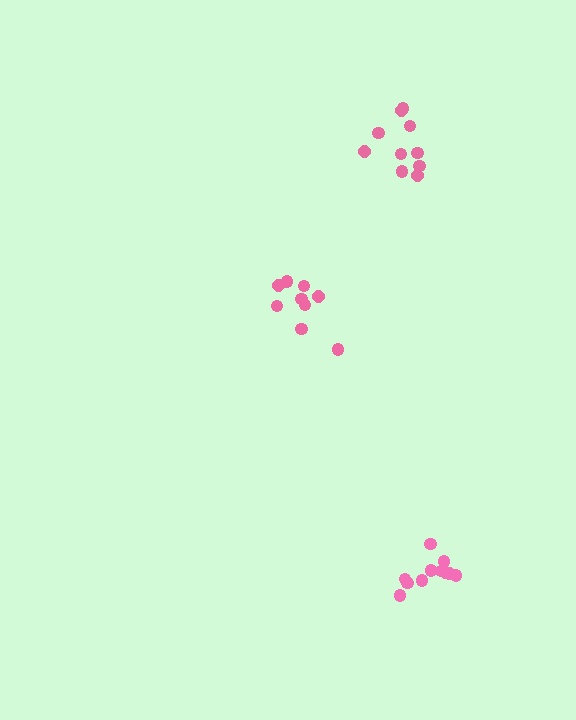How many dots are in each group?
Group 1: 9 dots, Group 2: 11 dots, Group 3: 10 dots (30 total).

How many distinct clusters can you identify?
There are 3 distinct clusters.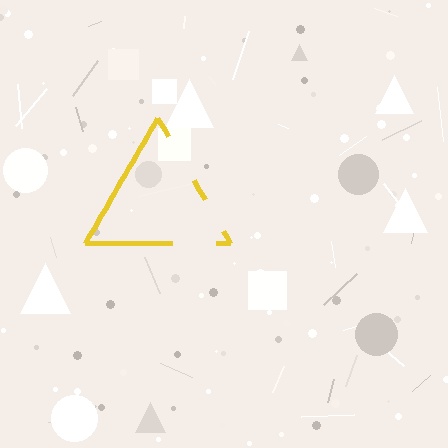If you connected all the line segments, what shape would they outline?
They would outline a triangle.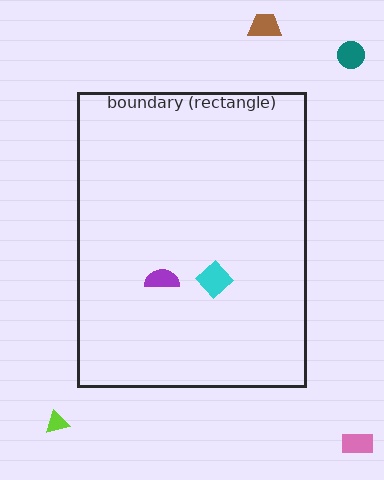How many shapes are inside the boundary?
2 inside, 4 outside.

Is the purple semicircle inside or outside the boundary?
Inside.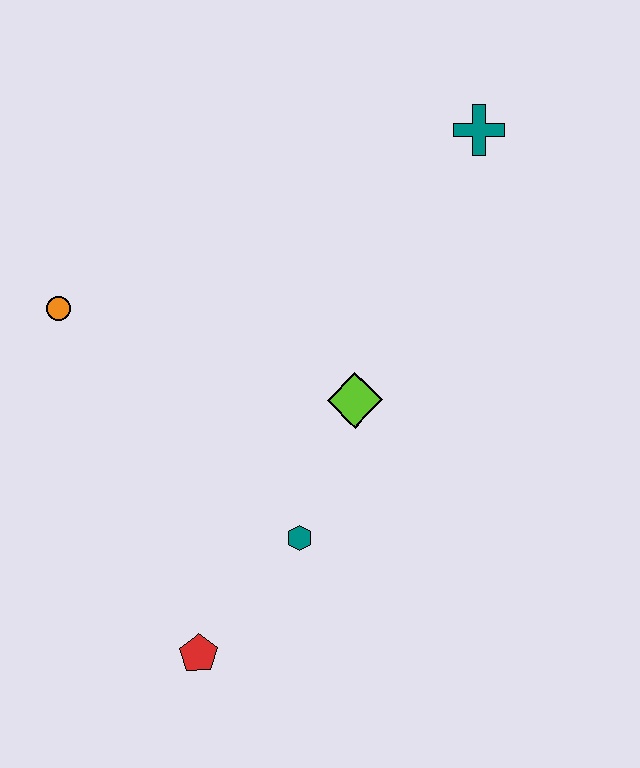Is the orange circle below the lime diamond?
No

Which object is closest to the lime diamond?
The teal hexagon is closest to the lime diamond.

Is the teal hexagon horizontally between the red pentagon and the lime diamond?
Yes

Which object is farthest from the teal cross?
The red pentagon is farthest from the teal cross.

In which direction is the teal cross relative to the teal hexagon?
The teal cross is above the teal hexagon.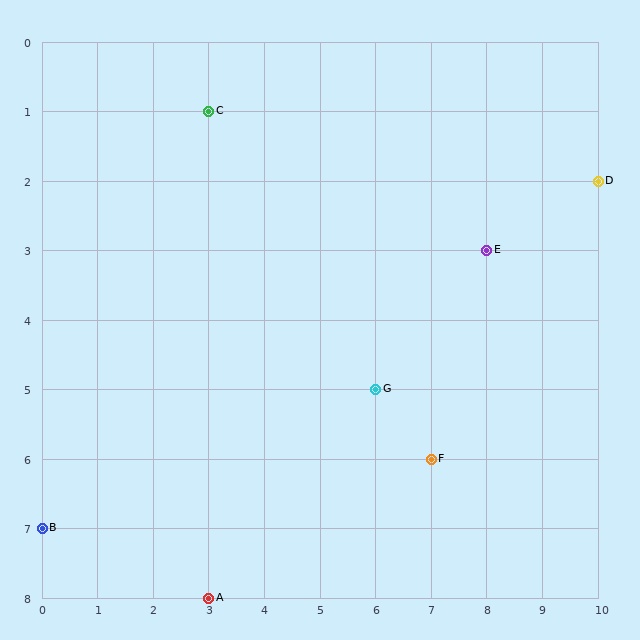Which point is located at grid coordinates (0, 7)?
Point B is at (0, 7).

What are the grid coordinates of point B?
Point B is at grid coordinates (0, 7).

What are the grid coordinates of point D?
Point D is at grid coordinates (10, 2).